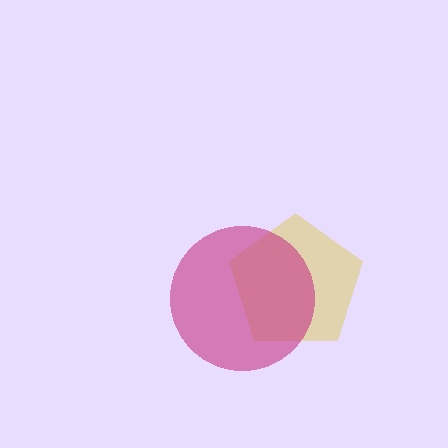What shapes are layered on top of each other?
The layered shapes are: a yellow pentagon, a magenta circle.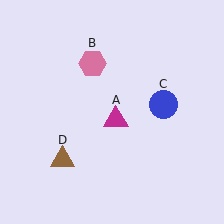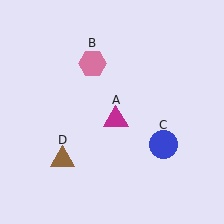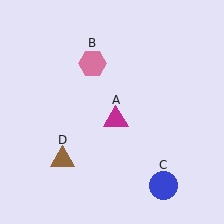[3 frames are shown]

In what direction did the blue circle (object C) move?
The blue circle (object C) moved down.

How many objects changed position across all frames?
1 object changed position: blue circle (object C).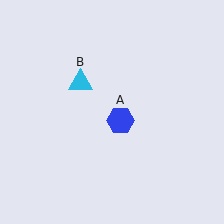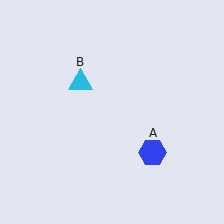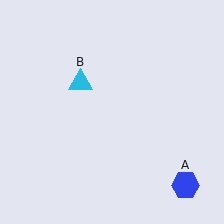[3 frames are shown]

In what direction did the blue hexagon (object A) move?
The blue hexagon (object A) moved down and to the right.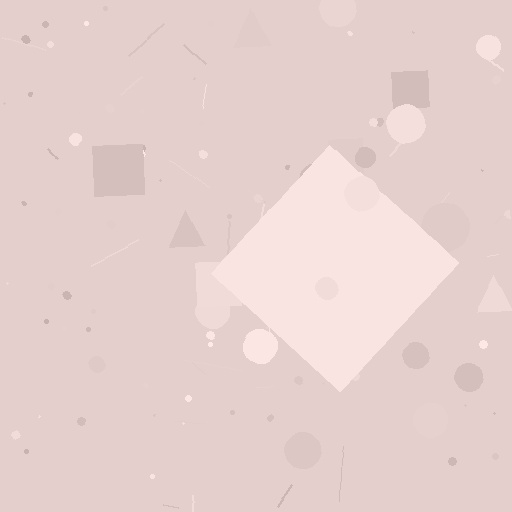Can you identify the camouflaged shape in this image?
The camouflaged shape is a diamond.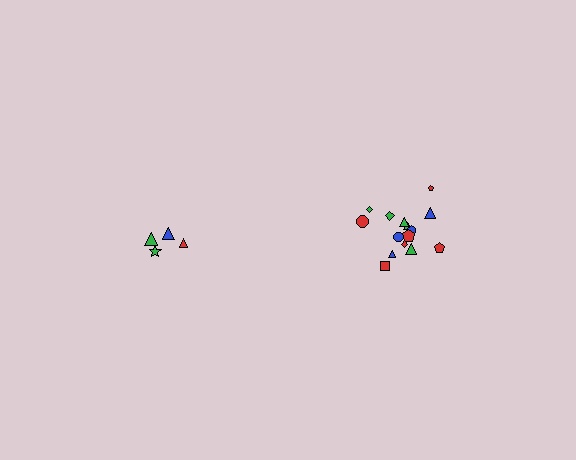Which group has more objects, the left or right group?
The right group.